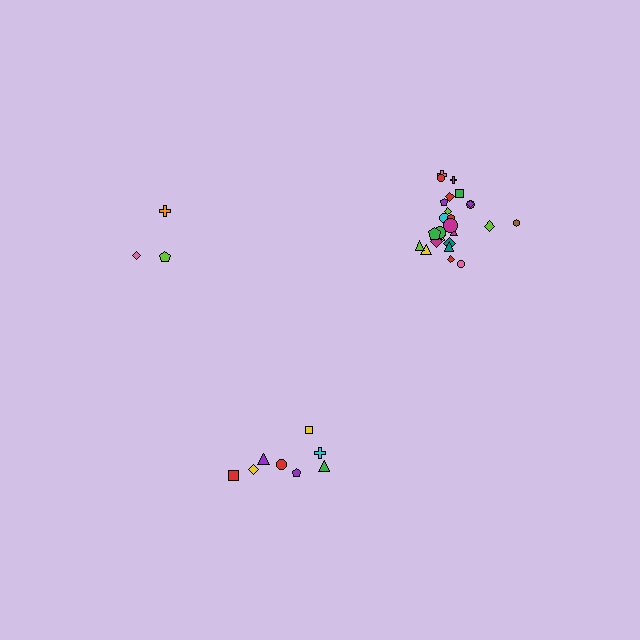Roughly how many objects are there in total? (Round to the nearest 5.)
Roughly 35 objects in total.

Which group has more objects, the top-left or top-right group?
The top-right group.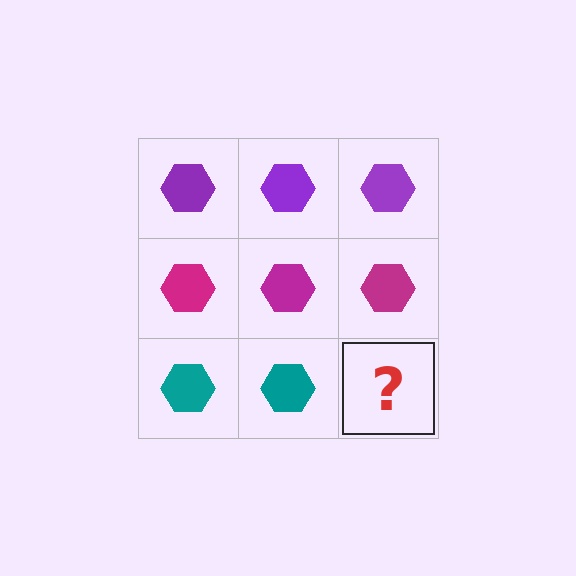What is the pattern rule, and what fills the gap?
The rule is that each row has a consistent color. The gap should be filled with a teal hexagon.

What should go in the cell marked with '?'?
The missing cell should contain a teal hexagon.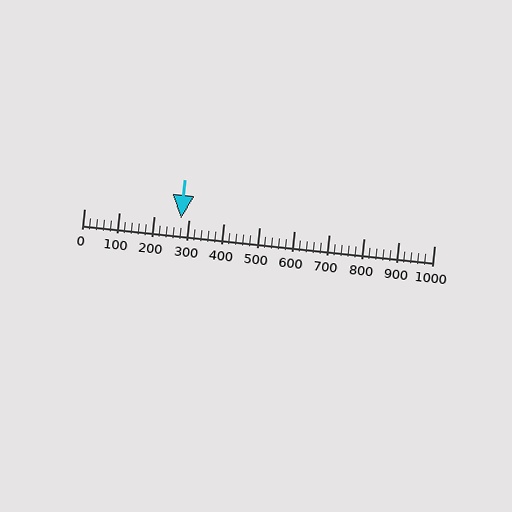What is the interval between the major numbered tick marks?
The major tick marks are spaced 100 units apart.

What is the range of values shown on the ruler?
The ruler shows values from 0 to 1000.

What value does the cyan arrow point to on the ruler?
The cyan arrow points to approximately 278.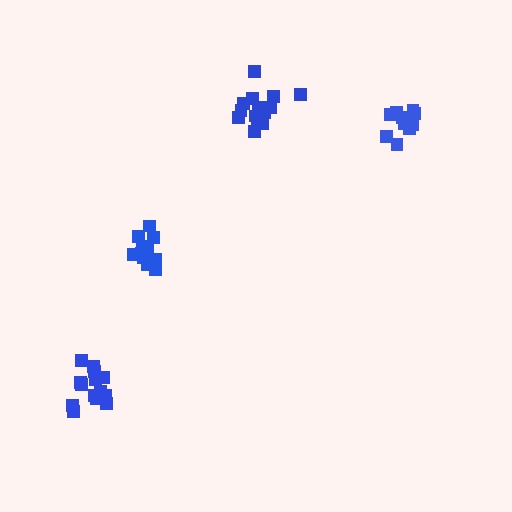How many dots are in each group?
Group 1: 14 dots, Group 2: 14 dots, Group 3: 18 dots, Group 4: 14 dots (60 total).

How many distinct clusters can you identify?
There are 4 distinct clusters.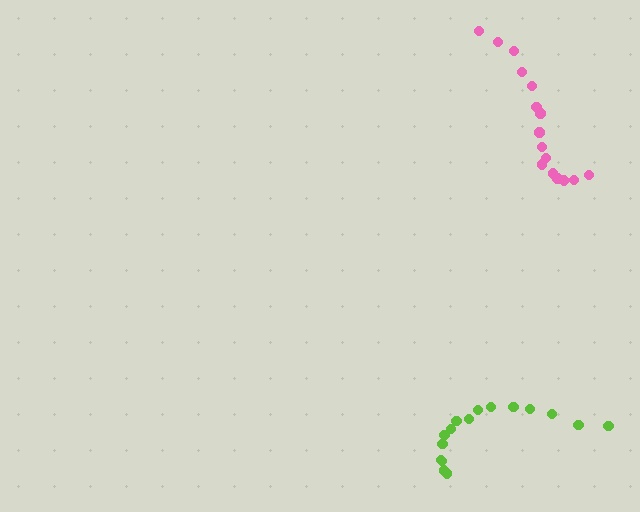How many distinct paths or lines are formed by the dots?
There are 2 distinct paths.